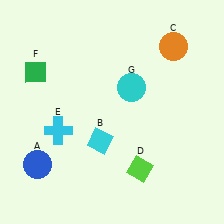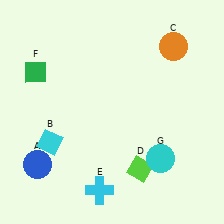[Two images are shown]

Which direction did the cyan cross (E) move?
The cyan cross (E) moved down.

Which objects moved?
The objects that moved are: the cyan diamond (B), the cyan cross (E), the cyan circle (G).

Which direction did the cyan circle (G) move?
The cyan circle (G) moved down.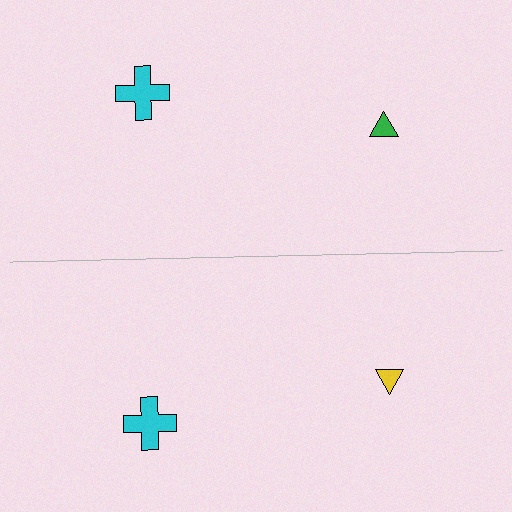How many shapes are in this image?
There are 4 shapes in this image.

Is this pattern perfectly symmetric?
No, the pattern is not perfectly symmetric. The yellow triangle on the bottom side breaks the symmetry — its mirror counterpart is green.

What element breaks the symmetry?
The yellow triangle on the bottom side breaks the symmetry — its mirror counterpart is green.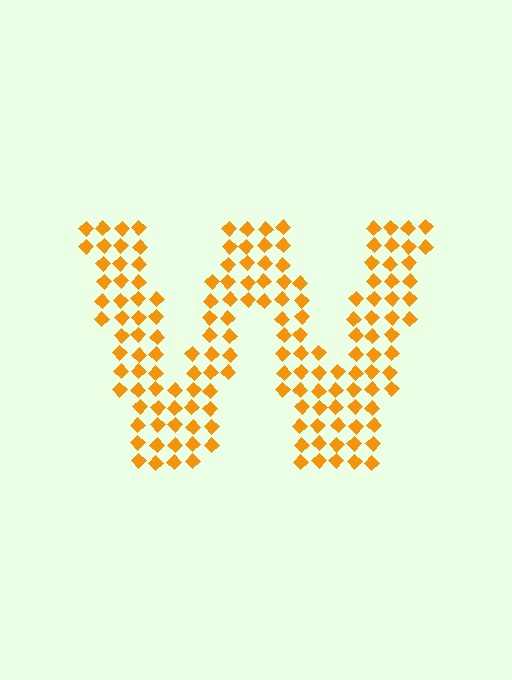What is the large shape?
The large shape is the letter W.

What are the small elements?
The small elements are diamonds.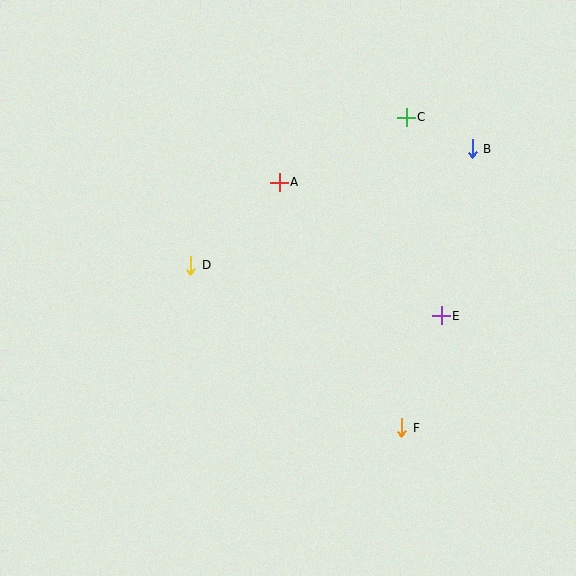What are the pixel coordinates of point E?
Point E is at (441, 316).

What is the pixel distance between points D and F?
The distance between D and F is 267 pixels.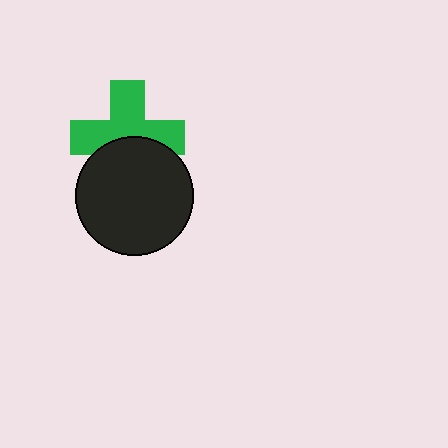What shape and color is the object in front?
The object in front is a black circle.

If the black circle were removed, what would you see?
You would see the complete green cross.